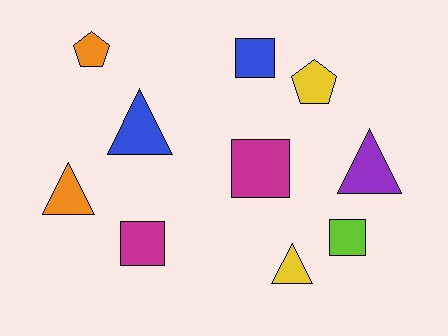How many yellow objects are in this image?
There are 2 yellow objects.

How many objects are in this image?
There are 10 objects.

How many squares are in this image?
There are 4 squares.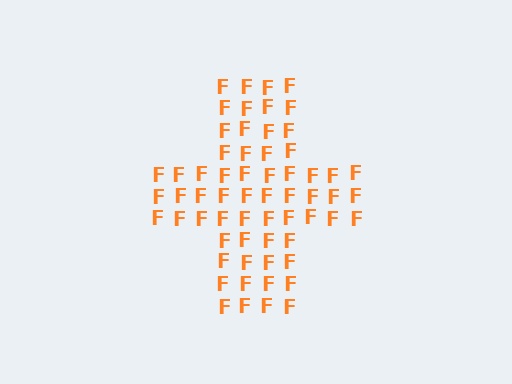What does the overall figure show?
The overall figure shows a cross.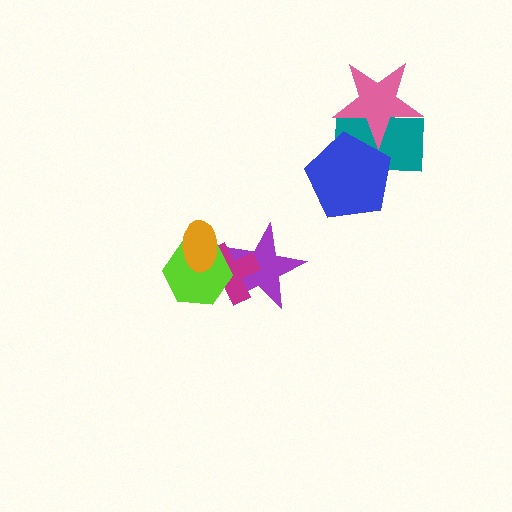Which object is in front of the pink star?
The blue pentagon is in front of the pink star.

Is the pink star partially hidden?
Yes, it is partially covered by another shape.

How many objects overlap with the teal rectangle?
2 objects overlap with the teal rectangle.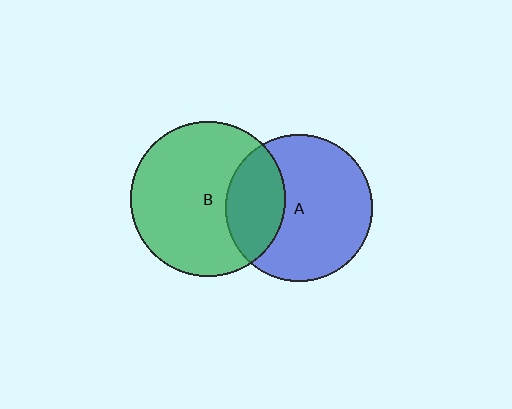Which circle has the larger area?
Circle B (green).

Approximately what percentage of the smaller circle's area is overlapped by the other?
Approximately 30%.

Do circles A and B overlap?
Yes.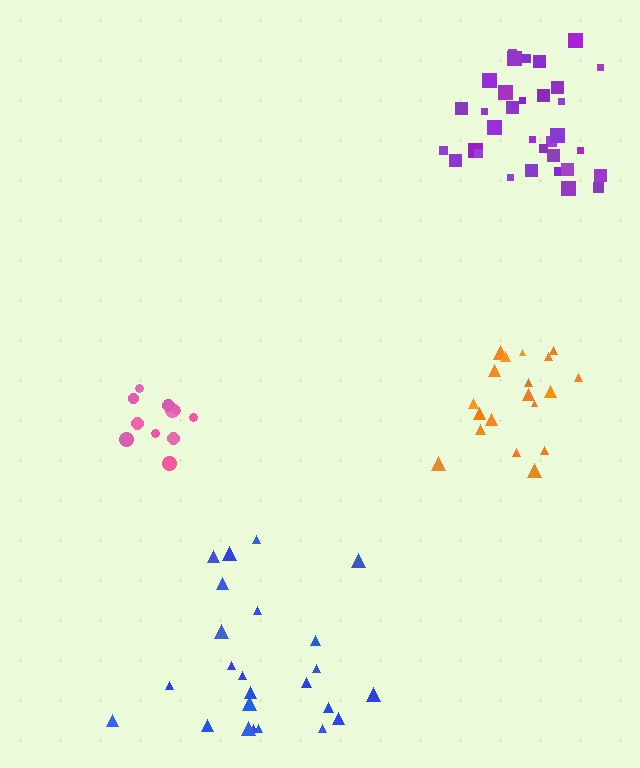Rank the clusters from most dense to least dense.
orange, pink, purple, blue.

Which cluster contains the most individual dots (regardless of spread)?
Purple (35).